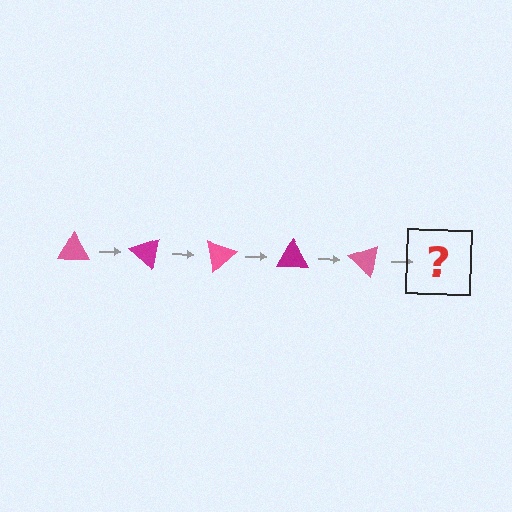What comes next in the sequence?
The next element should be a magenta triangle, rotated 200 degrees from the start.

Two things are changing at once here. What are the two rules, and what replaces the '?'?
The two rules are that it rotates 40 degrees each step and the color cycles through pink and magenta. The '?' should be a magenta triangle, rotated 200 degrees from the start.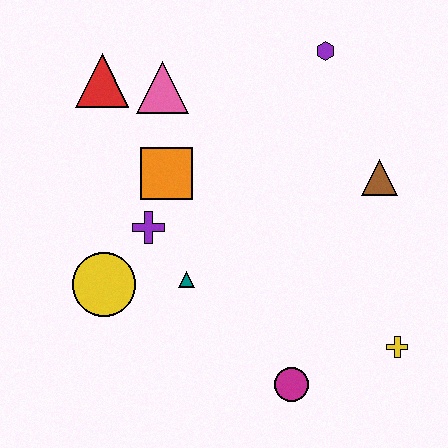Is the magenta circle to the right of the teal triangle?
Yes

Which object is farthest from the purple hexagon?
The magenta circle is farthest from the purple hexagon.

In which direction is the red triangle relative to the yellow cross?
The red triangle is to the left of the yellow cross.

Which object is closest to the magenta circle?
The yellow cross is closest to the magenta circle.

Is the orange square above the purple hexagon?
No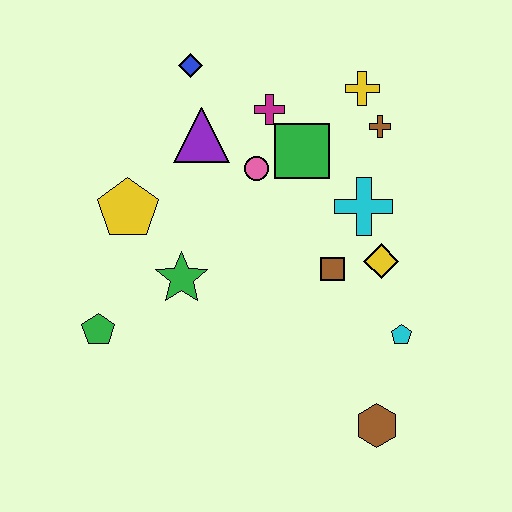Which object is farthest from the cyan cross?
The green pentagon is farthest from the cyan cross.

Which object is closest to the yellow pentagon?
The green star is closest to the yellow pentagon.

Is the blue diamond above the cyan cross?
Yes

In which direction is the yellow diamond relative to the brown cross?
The yellow diamond is below the brown cross.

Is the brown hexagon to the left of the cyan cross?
No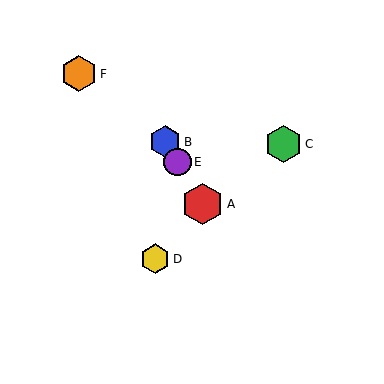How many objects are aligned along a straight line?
3 objects (A, B, E) are aligned along a straight line.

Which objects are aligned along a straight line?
Objects A, B, E are aligned along a straight line.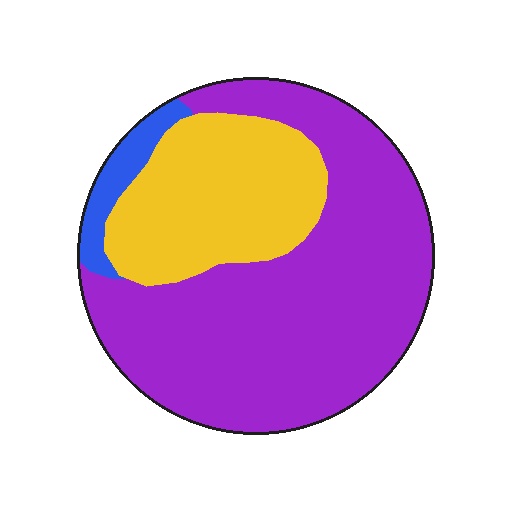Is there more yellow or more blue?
Yellow.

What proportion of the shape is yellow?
Yellow takes up about one quarter (1/4) of the shape.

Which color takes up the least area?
Blue, at roughly 5%.